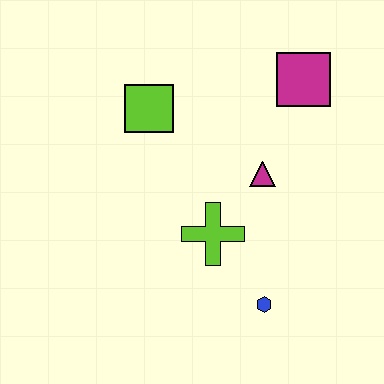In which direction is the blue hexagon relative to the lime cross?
The blue hexagon is below the lime cross.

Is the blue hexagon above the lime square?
No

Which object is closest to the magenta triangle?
The lime cross is closest to the magenta triangle.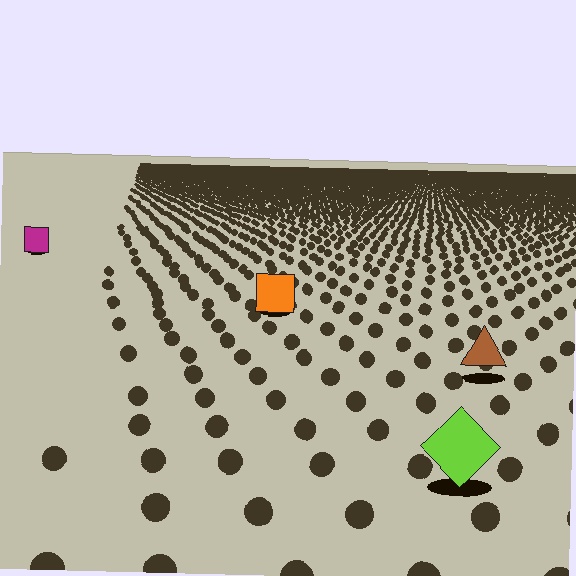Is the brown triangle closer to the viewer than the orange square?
Yes. The brown triangle is closer — you can tell from the texture gradient: the ground texture is coarser near it.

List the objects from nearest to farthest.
From nearest to farthest: the lime diamond, the brown triangle, the orange square, the magenta square.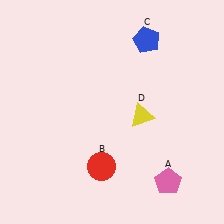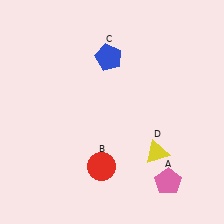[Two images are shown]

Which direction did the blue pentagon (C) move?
The blue pentagon (C) moved left.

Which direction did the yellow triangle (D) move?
The yellow triangle (D) moved down.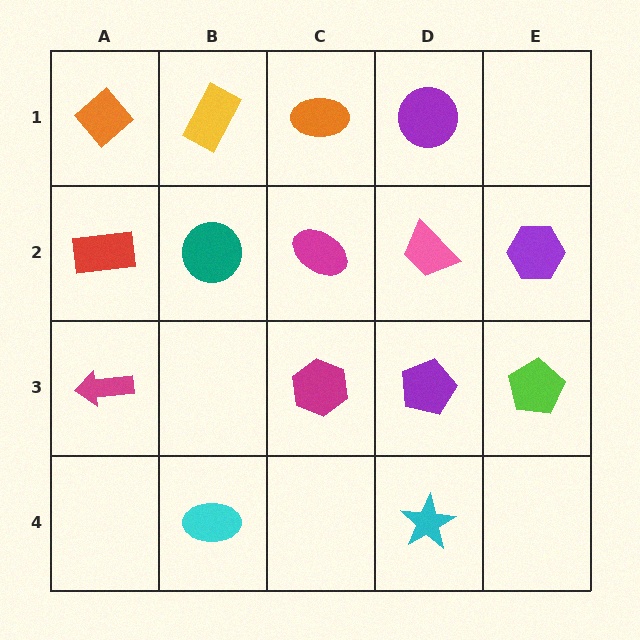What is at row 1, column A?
An orange diamond.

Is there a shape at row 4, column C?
No, that cell is empty.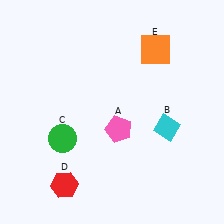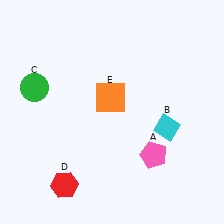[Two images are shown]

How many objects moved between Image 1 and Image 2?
3 objects moved between the two images.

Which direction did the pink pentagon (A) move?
The pink pentagon (A) moved right.